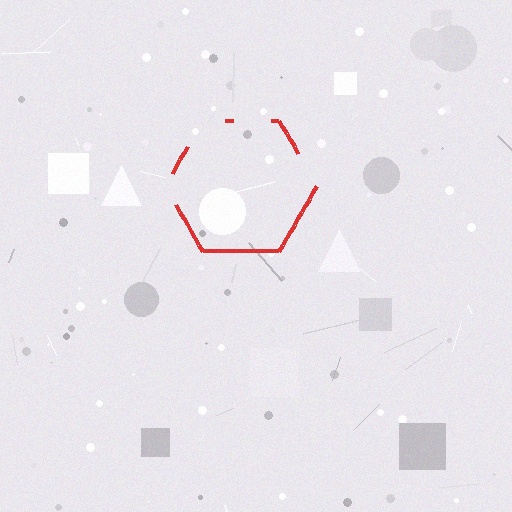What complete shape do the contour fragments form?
The contour fragments form a hexagon.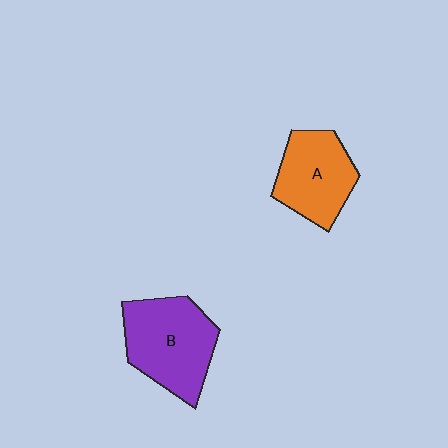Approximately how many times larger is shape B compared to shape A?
Approximately 1.2 times.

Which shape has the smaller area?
Shape A (orange).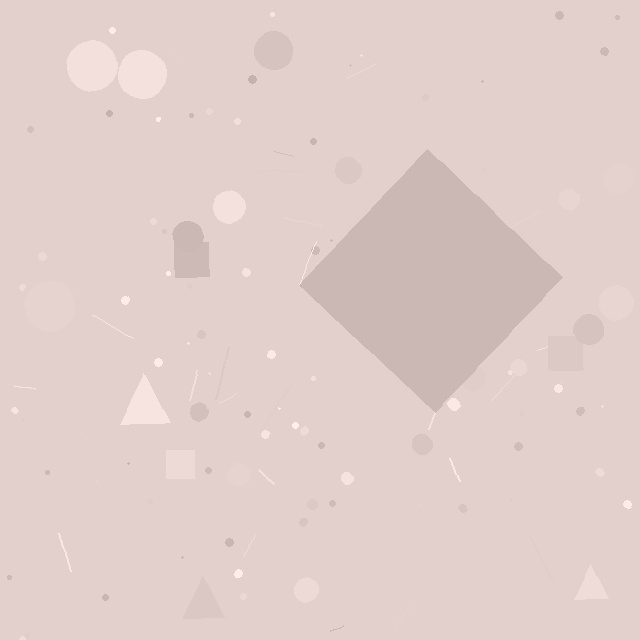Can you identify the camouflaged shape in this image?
The camouflaged shape is a diamond.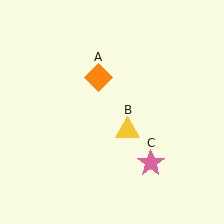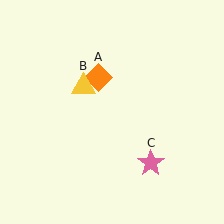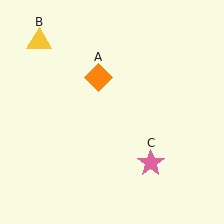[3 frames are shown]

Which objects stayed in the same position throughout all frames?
Orange diamond (object A) and pink star (object C) remained stationary.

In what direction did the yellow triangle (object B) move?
The yellow triangle (object B) moved up and to the left.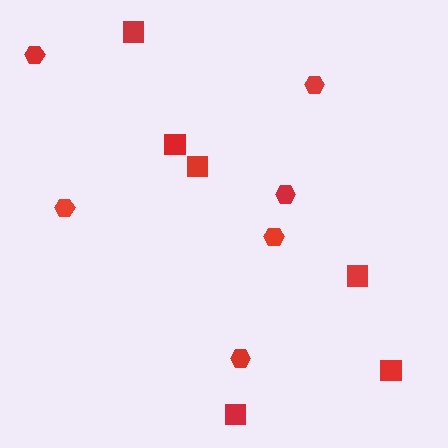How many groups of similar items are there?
There are 2 groups: one group of squares (6) and one group of hexagons (6).